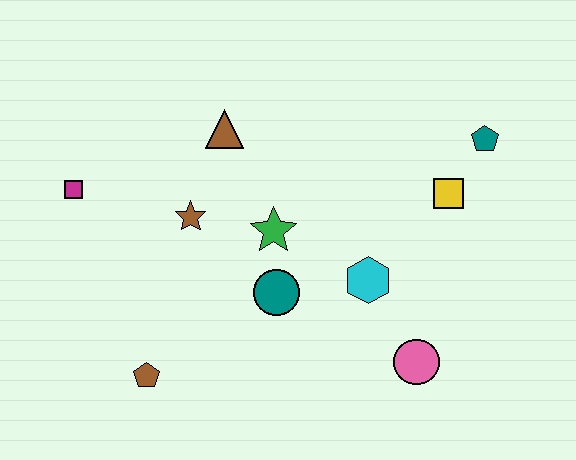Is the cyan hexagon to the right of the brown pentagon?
Yes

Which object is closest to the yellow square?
The teal pentagon is closest to the yellow square.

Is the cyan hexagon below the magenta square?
Yes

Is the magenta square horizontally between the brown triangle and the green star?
No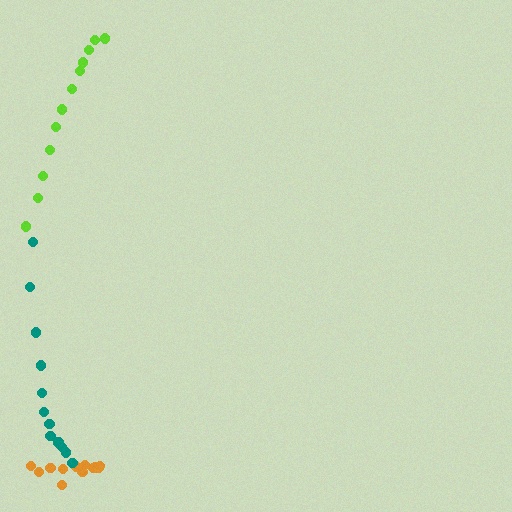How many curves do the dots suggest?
There are 3 distinct paths.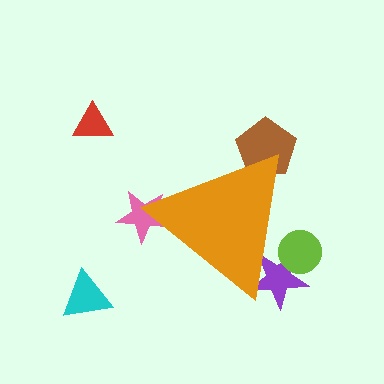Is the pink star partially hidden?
Yes, the pink star is partially hidden behind the orange triangle.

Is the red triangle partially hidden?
No, the red triangle is fully visible.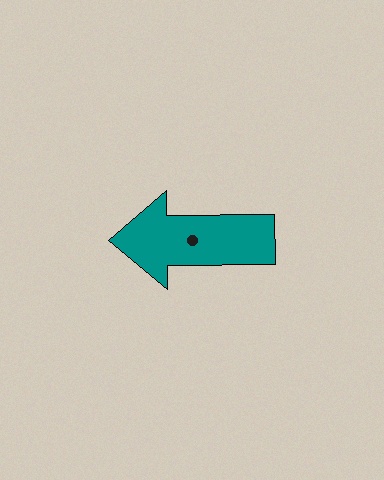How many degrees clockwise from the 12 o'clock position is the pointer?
Approximately 270 degrees.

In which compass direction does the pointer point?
West.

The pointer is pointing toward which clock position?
Roughly 9 o'clock.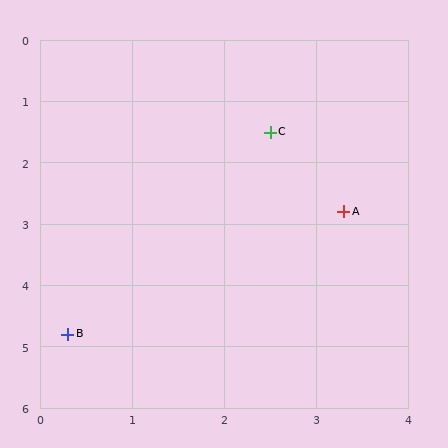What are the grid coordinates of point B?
Point B is at approximately (0.3, 4.8).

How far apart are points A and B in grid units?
Points A and B are about 3.6 grid units apart.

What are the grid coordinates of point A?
Point A is at approximately (3.3, 2.8).